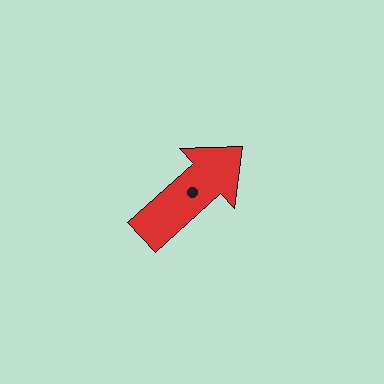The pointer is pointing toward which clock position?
Roughly 2 o'clock.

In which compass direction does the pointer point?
Northeast.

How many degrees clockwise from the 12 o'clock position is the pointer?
Approximately 48 degrees.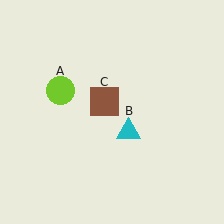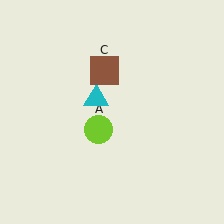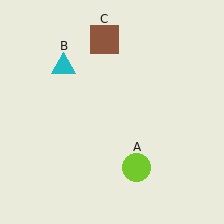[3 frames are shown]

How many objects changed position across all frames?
3 objects changed position: lime circle (object A), cyan triangle (object B), brown square (object C).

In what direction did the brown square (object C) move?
The brown square (object C) moved up.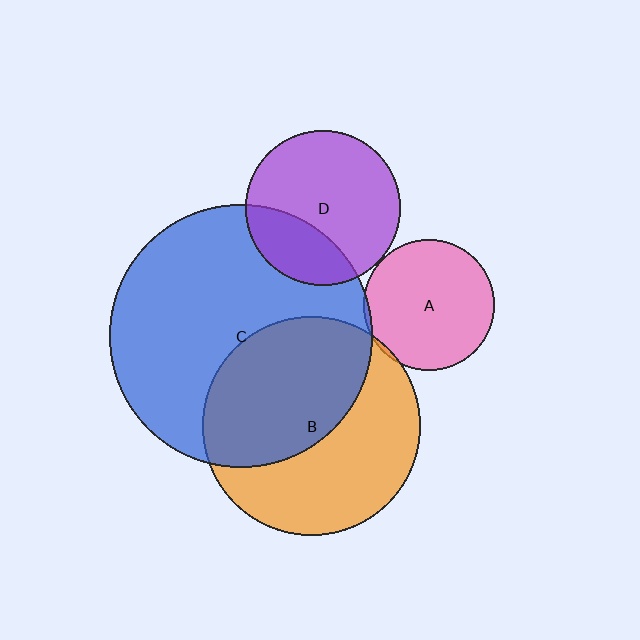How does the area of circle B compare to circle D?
Approximately 2.0 times.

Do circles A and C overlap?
Yes.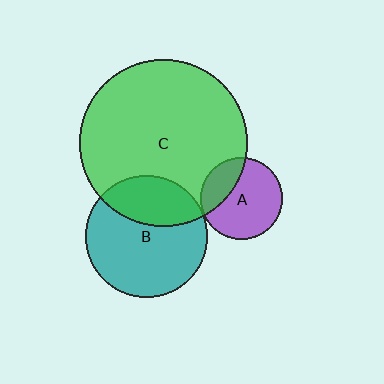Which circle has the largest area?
Circle C (green).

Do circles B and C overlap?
Yes.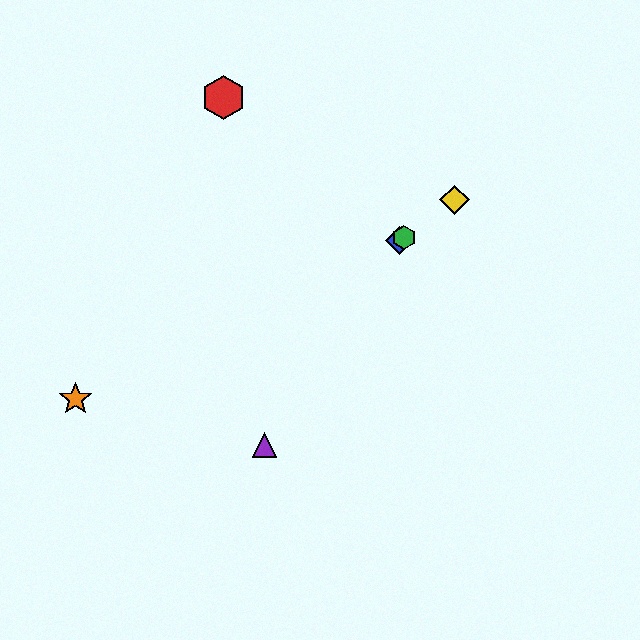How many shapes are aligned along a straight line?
3 shapes (the blue diamond, the green hexagon, the yellow diamond) are aligned along a straight line.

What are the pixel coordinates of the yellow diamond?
The yellow diamond is at (454, 200).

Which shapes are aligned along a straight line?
The blue diamond, the green hexagon, the yellow diamond are aligned along a straight line.